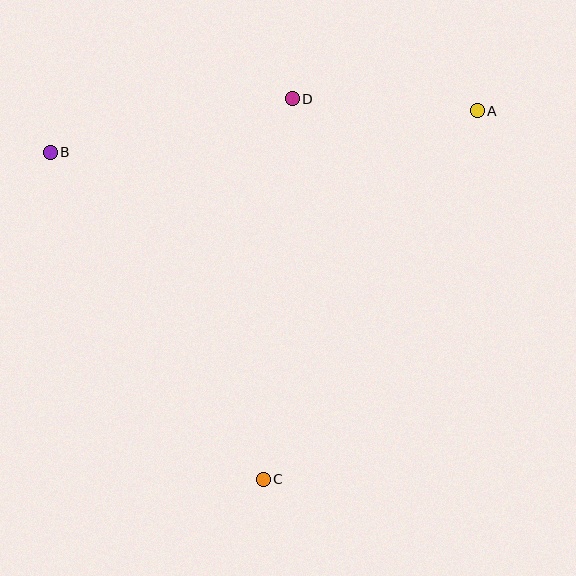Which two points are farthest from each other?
Points A and B are farthest from each other.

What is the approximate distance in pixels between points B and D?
The distance between B and D is approximately 248 pixels.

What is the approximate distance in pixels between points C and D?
The distance between C and D is approximately 382 pixels.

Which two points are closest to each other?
Points A and D are closest to each other.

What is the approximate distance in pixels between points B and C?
The distance between B and C is approximately 390 pixels.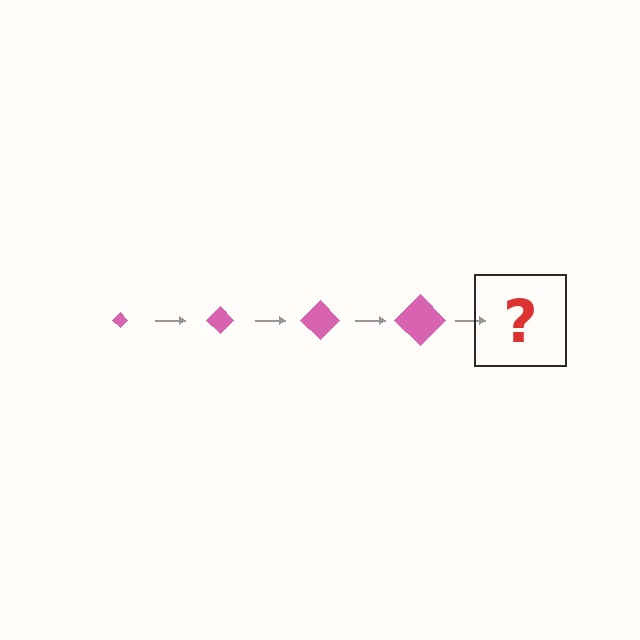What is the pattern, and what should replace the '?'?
The pattern is that the diamond gets progressively larger each step. The '?' should be a pink diamond, larger than the previous one.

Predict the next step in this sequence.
The next step is a pink diamond, larger than the previous one.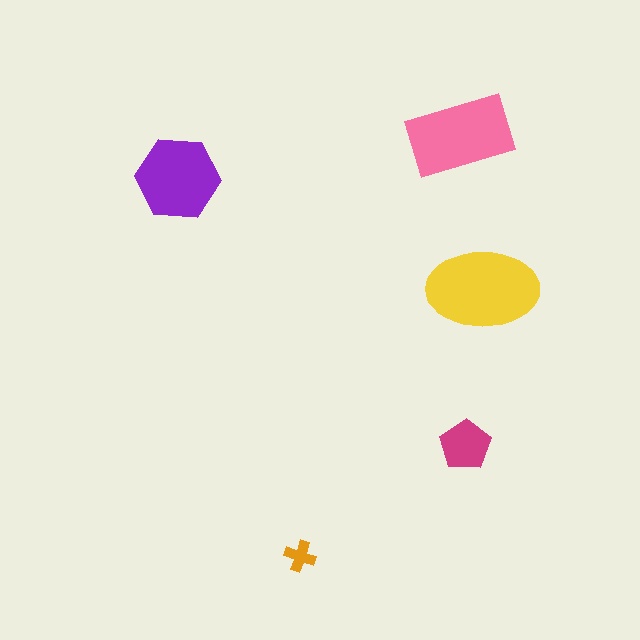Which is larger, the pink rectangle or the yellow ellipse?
The yellow ellipse.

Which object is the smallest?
The orange cross.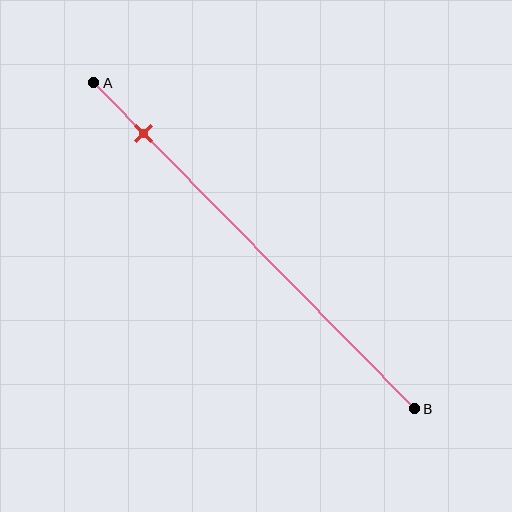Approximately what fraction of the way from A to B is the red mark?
The red mark is approximately 15% of the way from A to B.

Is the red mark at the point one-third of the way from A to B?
No, the mark is at about 15% from A, not at the 33% one-third point.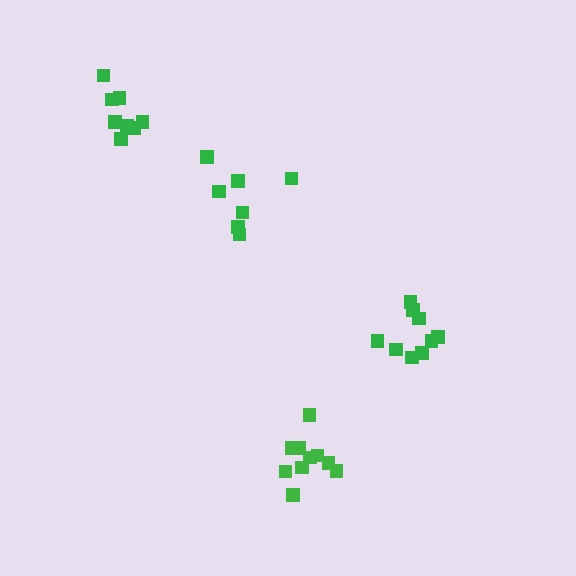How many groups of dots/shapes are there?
There are 4 groups.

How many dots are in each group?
Group 1: 10 dots, Group 2: 8 dots, Group 3: 9 dots, Group 4: 7 dots (34 total).